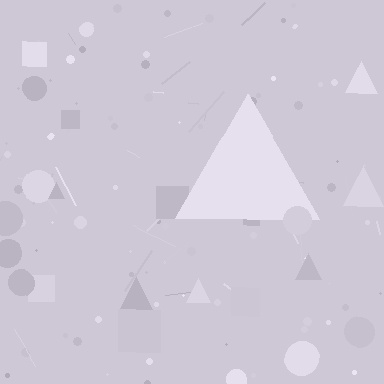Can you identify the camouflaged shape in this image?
The camouflaged shape is a triangle.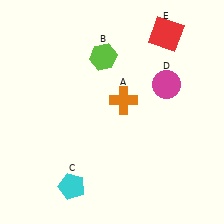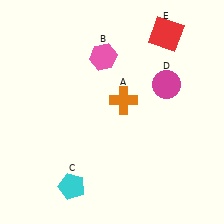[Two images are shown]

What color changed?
The hexagon (B) changed from lime in Image 1 to pink in Image 2.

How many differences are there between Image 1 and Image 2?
There is 1 difference between the two images.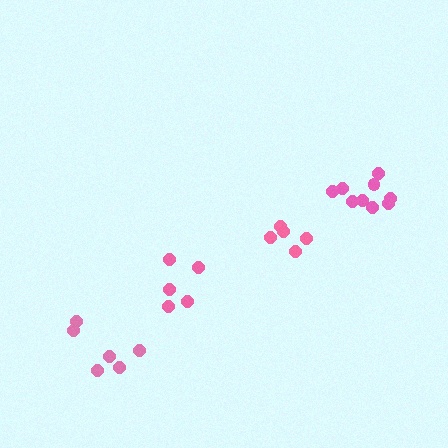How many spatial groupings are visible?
There are 4 spatial groupings.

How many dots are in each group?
Group 1: 9 dots, Group 2: 6 dots, Group 3: 5 dots, Group 4: 5 dots (25 total).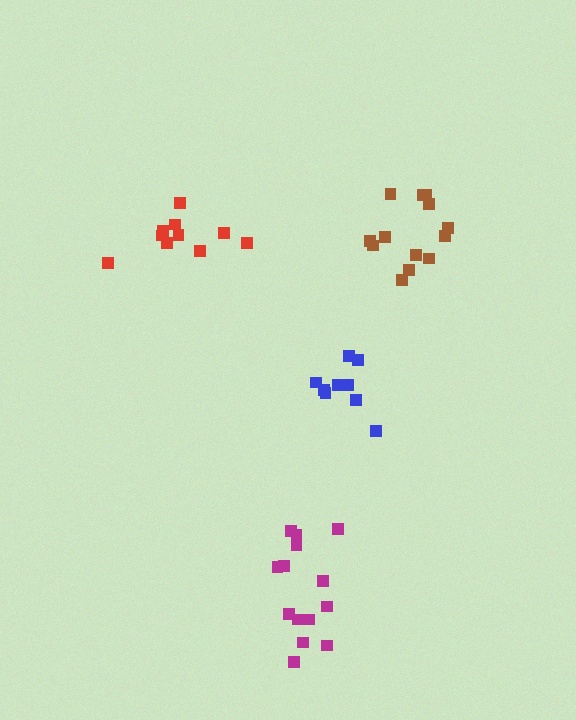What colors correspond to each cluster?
The clusters are colored: brown, red, blue, magenta.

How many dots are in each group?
Group 1: 13 dots, Group 2: 10 dots, Group 3: 9 dots, Group 4: 14 dots (46 total).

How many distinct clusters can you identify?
There are 4 distinct clusters.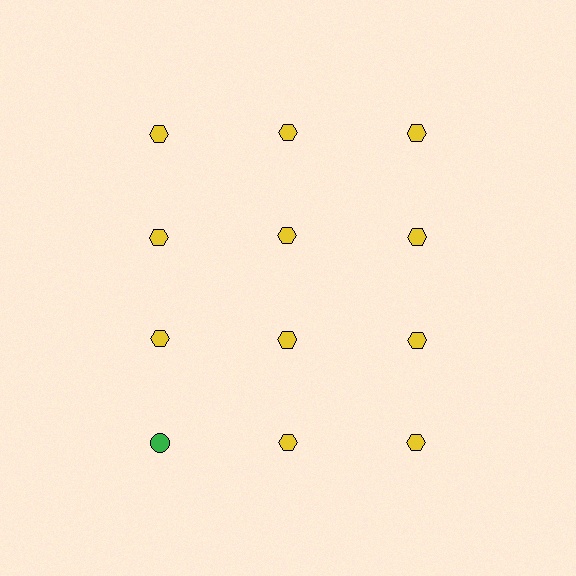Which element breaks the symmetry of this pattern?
The green circle in the fourth row, leftmost column breaks the symmetry. All other shapes are yellow hexagons.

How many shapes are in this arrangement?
There are 12 shapes arranged in a grid pattern.